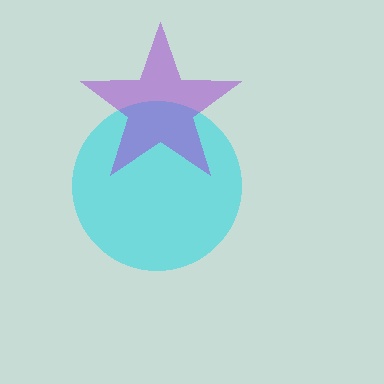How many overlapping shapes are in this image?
There are 2 overlapping shapes in the image.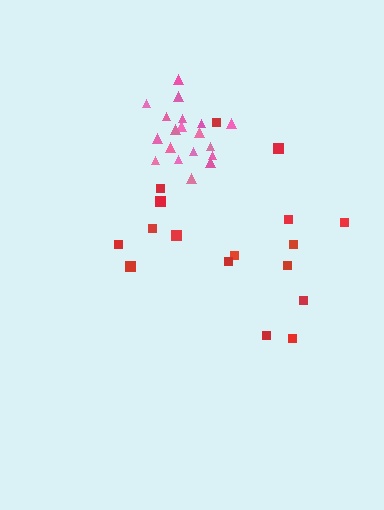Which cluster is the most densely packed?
Pink.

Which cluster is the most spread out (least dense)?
Red.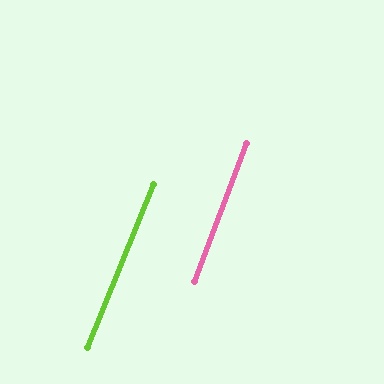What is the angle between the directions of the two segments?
Approximately 2 degrees.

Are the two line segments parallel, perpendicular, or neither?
Parallel — their directions differ by only 1.9°.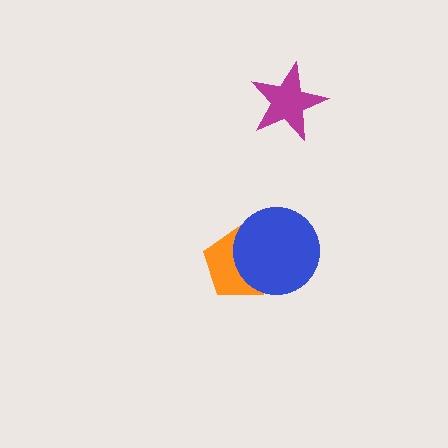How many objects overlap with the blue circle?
1 object overlaps with the blue circle.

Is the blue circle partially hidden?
No, no other shape covers it.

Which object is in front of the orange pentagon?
The blue circle is in front of the orange pentagon.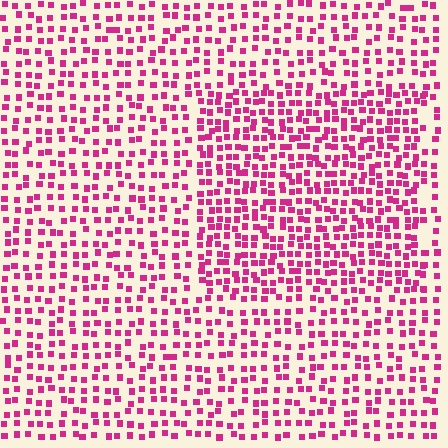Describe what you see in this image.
The image contains small magenta elements arranged at two different densities. A rectangle-shaped region is visible where the elements are more densely packed than the surrounding area.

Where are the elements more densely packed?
The elements are more densely packed inside the rectangle boundary.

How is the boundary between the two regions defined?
The boundary is defined by a change in element density (approximately 1.6x ratio). All elements are the same color, size, and shape.